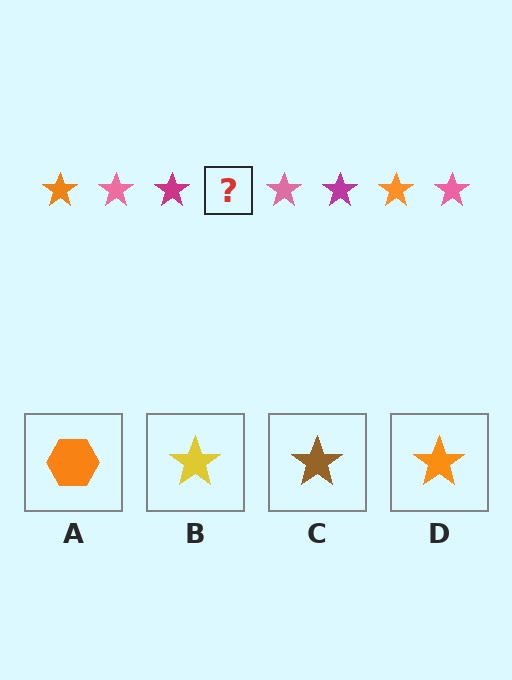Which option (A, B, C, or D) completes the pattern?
D.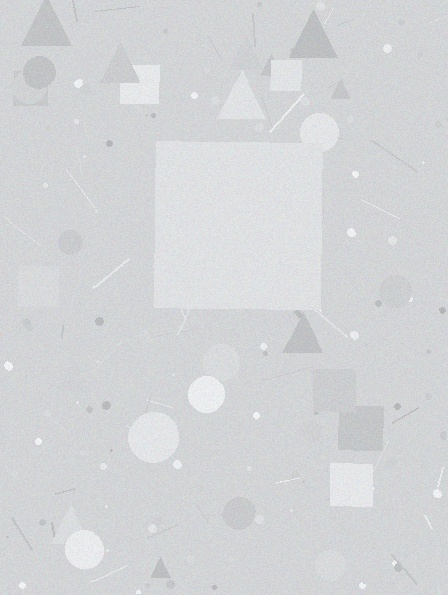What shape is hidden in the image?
A square is hidden in the image.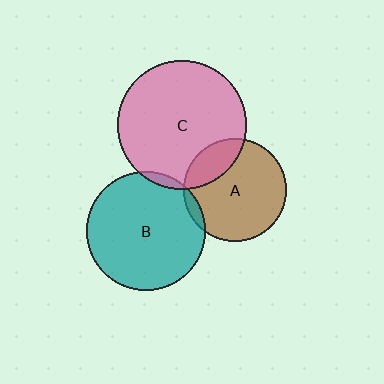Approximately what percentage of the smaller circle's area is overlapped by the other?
Approximately 5%.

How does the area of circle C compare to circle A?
Approximately 1.6 times.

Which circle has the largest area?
Circle C (pink).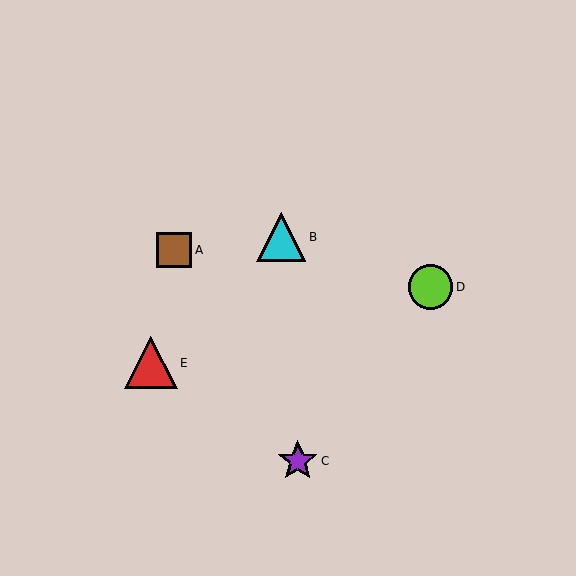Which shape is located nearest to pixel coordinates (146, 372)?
The red triangle (labeled E) at (151, 363) is nearest to that location.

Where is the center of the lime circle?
The center of the lime circle is at (430, 287).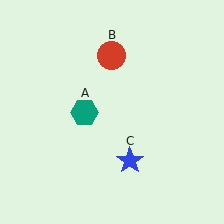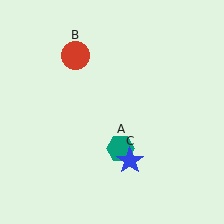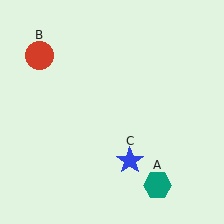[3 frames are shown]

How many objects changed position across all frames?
2 objects changed position: teal hexagon (object A), red circle (object B).